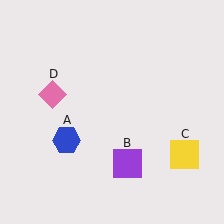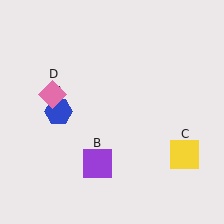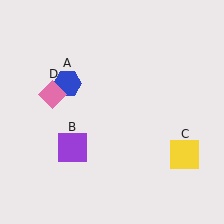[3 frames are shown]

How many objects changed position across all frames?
2 objects changed position: blue hexagon (object A), purple square (object B).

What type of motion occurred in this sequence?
The blue hexagon (object A), purple square (object B) rotated clockwise around the center of the scene.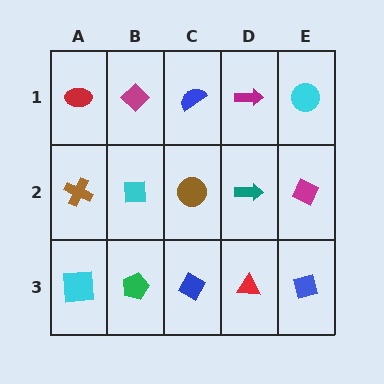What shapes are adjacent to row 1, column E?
A magenta diamond (row 2, column E), a magenta arrow (row 1, column D).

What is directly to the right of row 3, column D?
A blue square.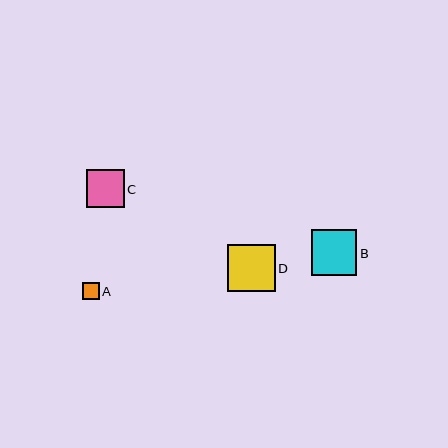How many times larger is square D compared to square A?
Square D is approximately 2.8 times the size of square A.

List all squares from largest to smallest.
From largest to smallest: D, B, C, A.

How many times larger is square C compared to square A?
Square C is approximately 2.2 times the size of square A.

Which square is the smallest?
Square A is the smallest with a size of approximately 17 pixels.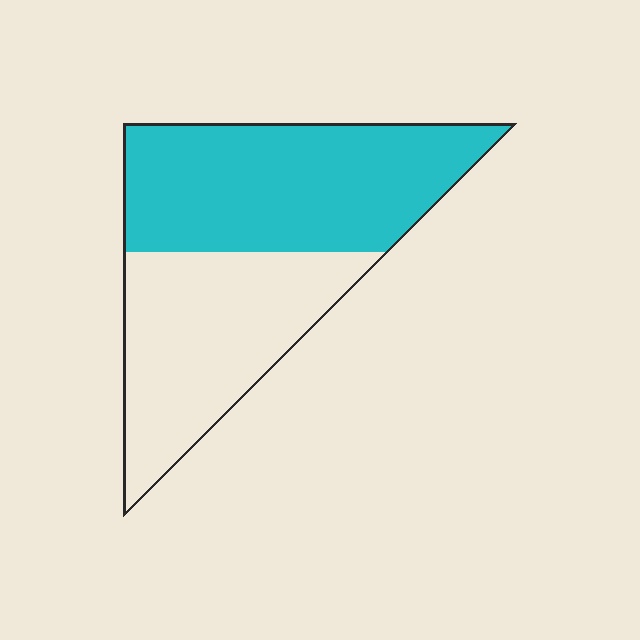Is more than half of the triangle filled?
Yes.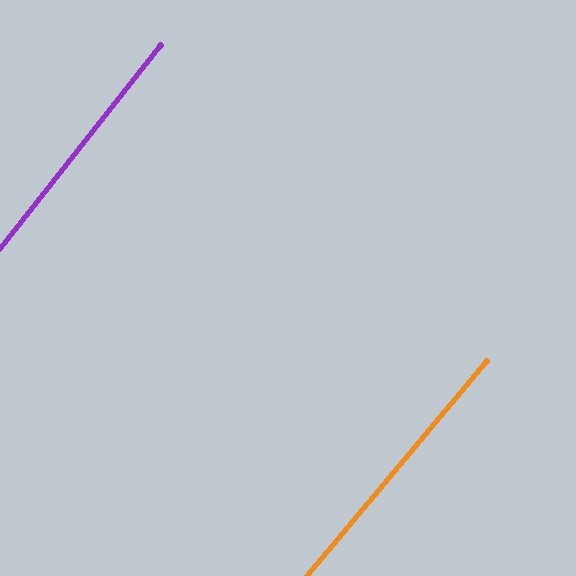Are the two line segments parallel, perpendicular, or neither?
Parallel — their directions differ by only 1.4°.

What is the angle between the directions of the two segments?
Approximately 1 degree.